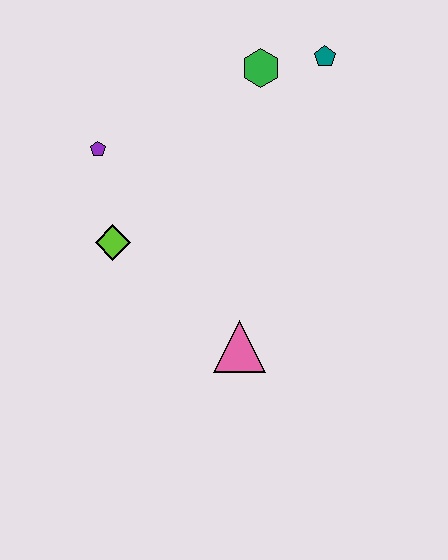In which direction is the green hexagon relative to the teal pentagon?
The green hexagon is to the left of the teal pentagon.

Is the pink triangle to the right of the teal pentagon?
No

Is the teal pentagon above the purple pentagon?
Yes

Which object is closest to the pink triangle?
The lime diamond is closest to the pink triangle.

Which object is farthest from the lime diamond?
The teal pentagon is farthest from the lime diamond.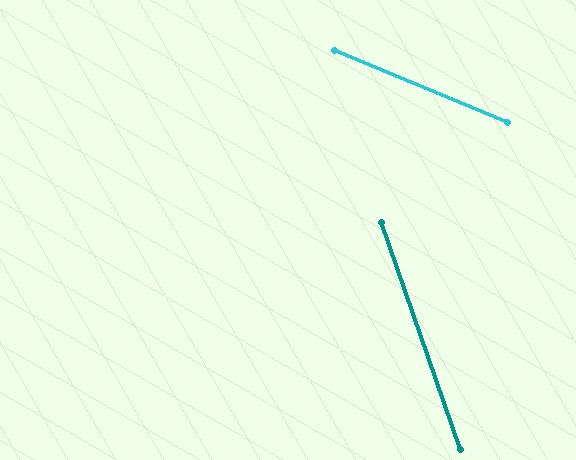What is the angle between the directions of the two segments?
Approximately 48 degrees.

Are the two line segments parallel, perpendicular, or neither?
Neither parallel nor perpendicular — they differ by about 48°.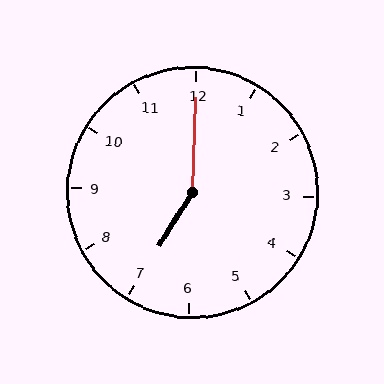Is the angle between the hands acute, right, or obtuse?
It is obtuse.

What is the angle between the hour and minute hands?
Approximately 150 degrees.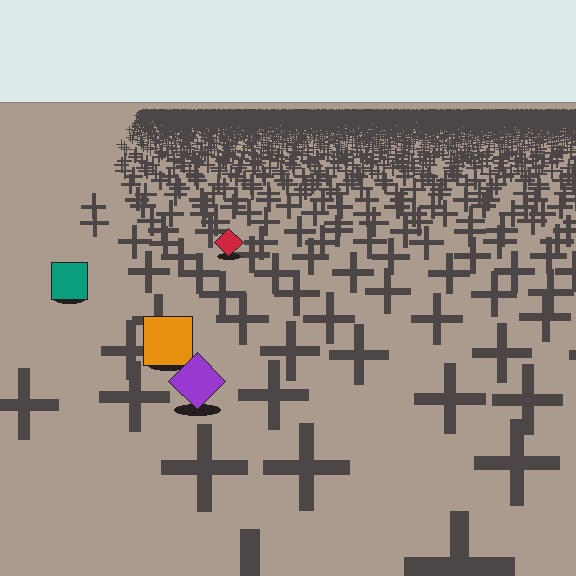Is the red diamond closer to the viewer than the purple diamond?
No. The purple diamond is closer — you can tell from the texture gradient: the ground texture is coarser near it.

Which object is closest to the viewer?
The purple diamond is closest. The texture marks near it are larger and more spread out.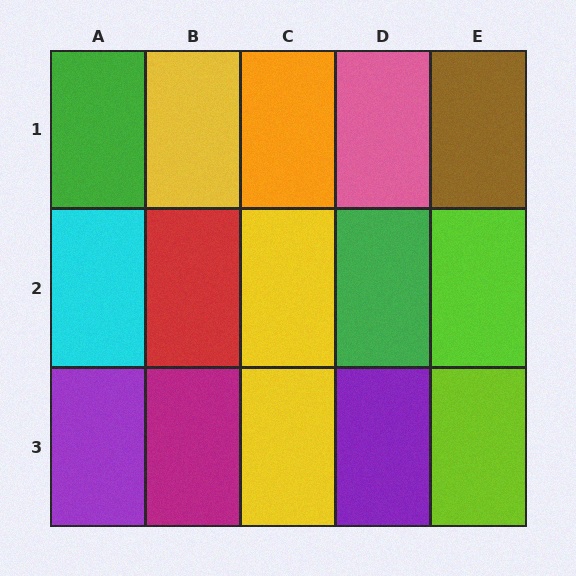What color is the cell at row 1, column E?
Brown.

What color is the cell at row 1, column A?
Green.